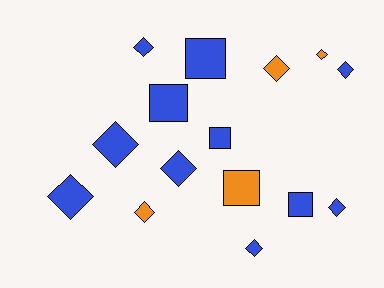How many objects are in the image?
There are 15 objects.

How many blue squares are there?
There are 4 blue squares.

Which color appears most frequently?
Blue, with 11 objects.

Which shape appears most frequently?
Diamond, with 10 objects.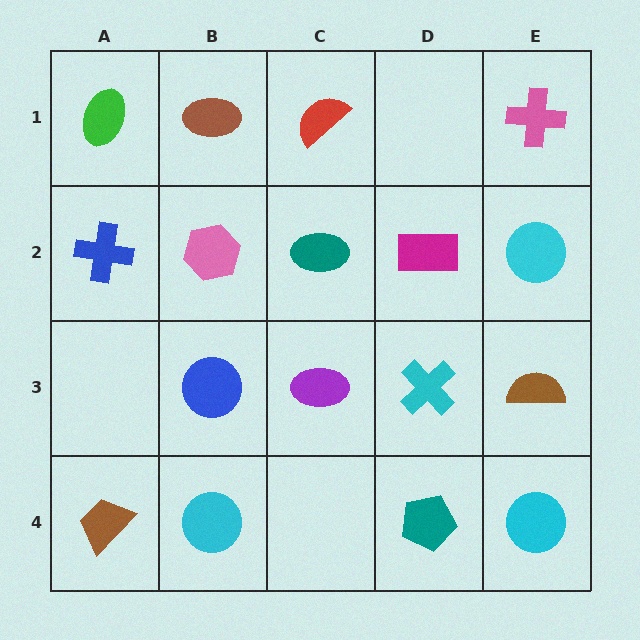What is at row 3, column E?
A brown semicircle.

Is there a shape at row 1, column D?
No, that cell is empty.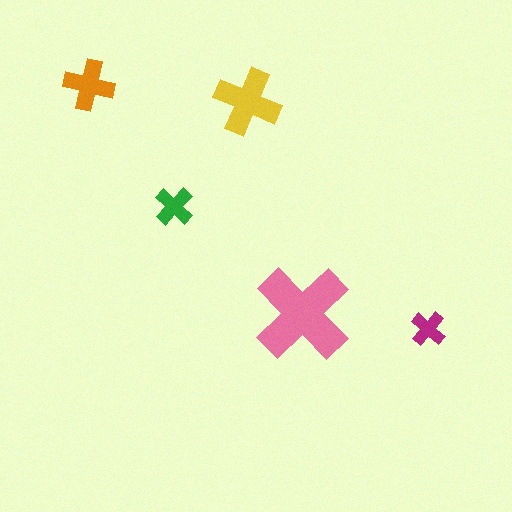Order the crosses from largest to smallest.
the pink one, the yellow one, the orange one, the green one, the magenta one.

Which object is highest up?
The orange cross is topmost.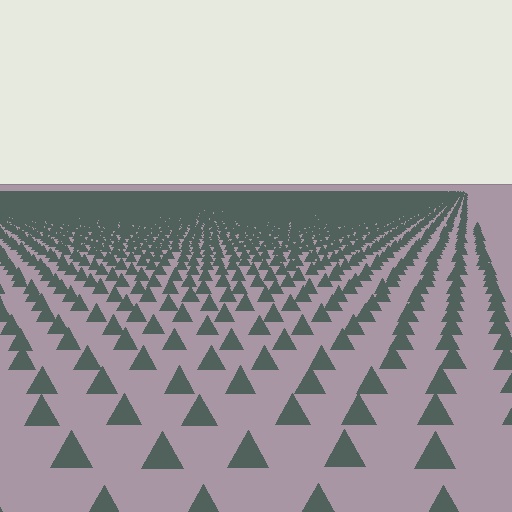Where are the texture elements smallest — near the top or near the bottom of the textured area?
Near the top.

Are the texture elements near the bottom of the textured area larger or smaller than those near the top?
Larger. Near the bottom, elements are closer to the viewer and appear at a bigger on-screen size.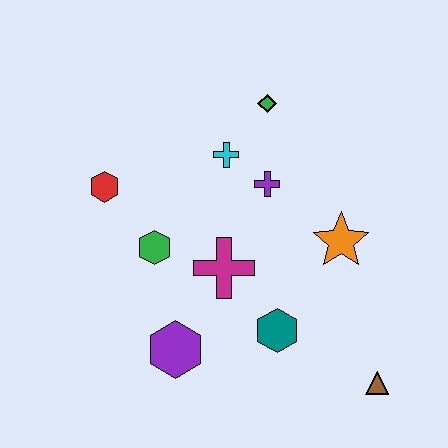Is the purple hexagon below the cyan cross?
Yes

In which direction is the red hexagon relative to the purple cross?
The red hexagon is to the left of the purple cross.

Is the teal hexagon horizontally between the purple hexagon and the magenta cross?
No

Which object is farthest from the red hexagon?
The brown triangle is farthest from the red hexagon.